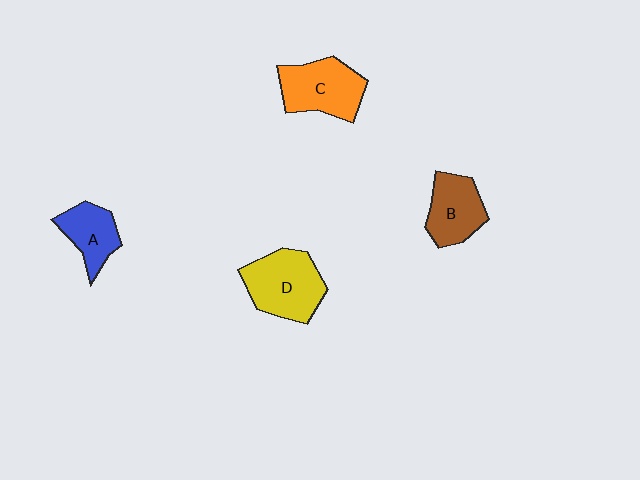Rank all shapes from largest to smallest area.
From largest to smallest: D (yellow), C (orange), B (brown), A (blue).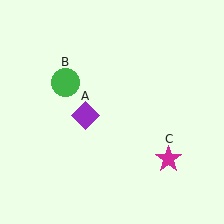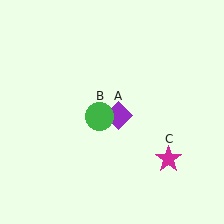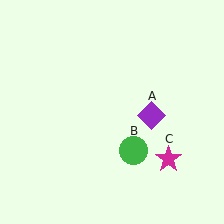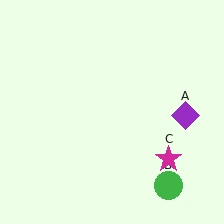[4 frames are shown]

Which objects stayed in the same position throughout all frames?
Magenta star (object C) remained stationary.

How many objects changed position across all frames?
2 objects changed position: purple diamond (object A), green circle (object B).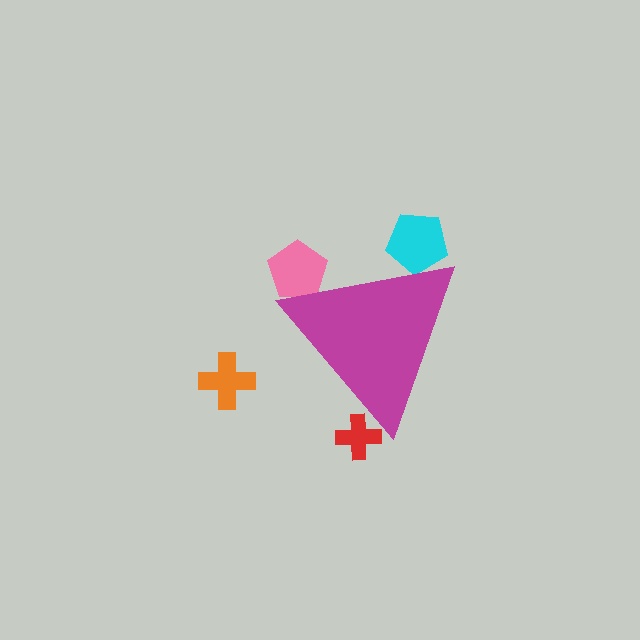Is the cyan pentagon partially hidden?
Yes, the cyan pentagon is partially hidden behind the magenta triangle.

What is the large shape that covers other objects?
A magenta triangle.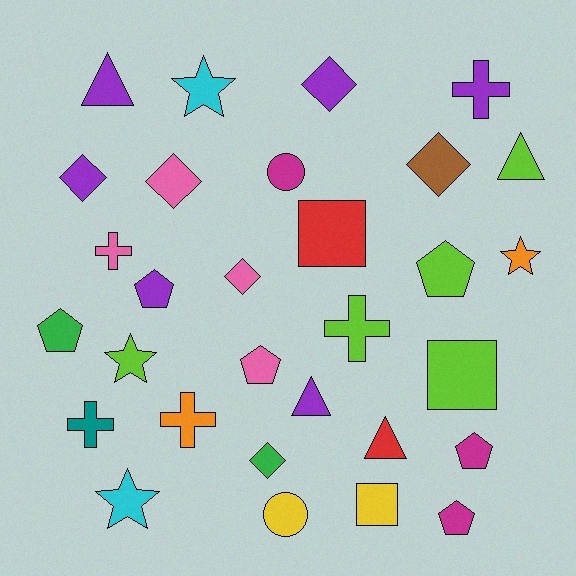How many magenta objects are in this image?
There are 3 magenta objects.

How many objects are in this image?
There are 30 objects.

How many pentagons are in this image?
There are 6 pentagons.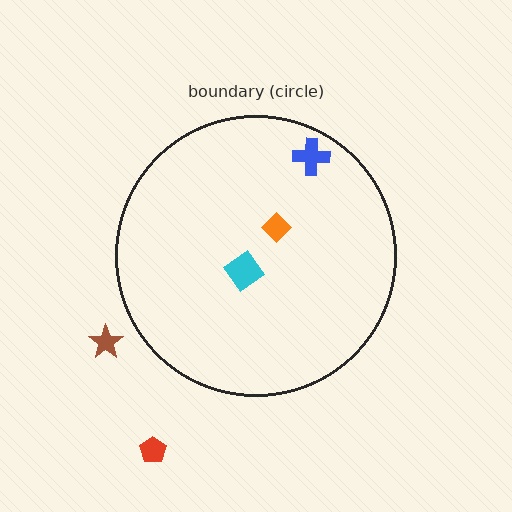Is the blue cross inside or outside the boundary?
Inside.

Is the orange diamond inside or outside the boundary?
Inside.